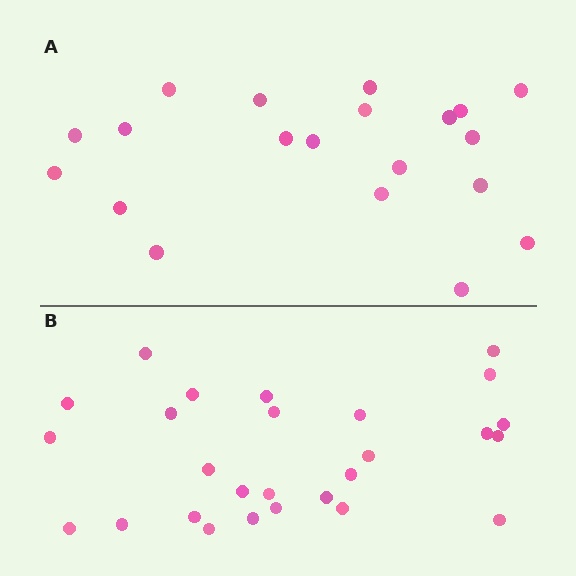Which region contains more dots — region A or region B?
Region B (the bottom region) has more dots.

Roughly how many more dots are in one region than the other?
Region B has roughly 8 or so more dots than region A.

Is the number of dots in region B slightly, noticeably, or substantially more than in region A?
Region B has noticeably more, but not dramatically so. The ratio is roughly 1.4 to 1.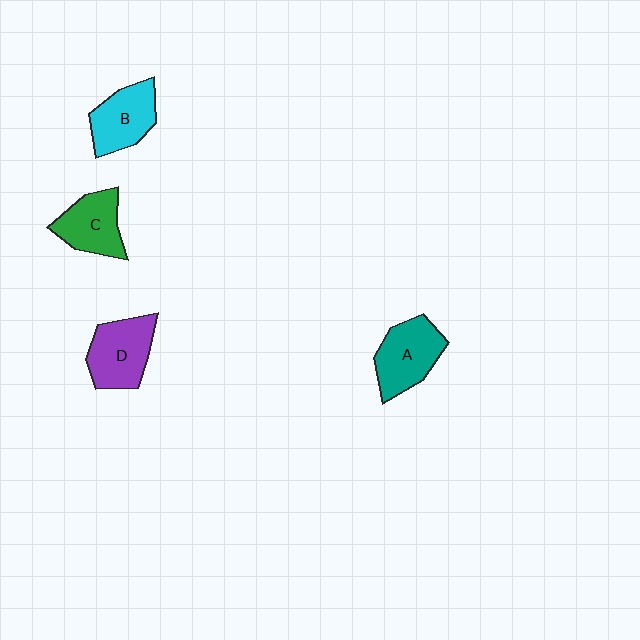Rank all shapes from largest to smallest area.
From largest to smallest: D (purple), A (teal), B (cyan), C (green).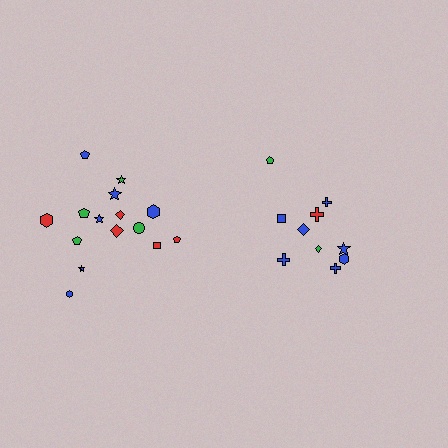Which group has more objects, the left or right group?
The left group.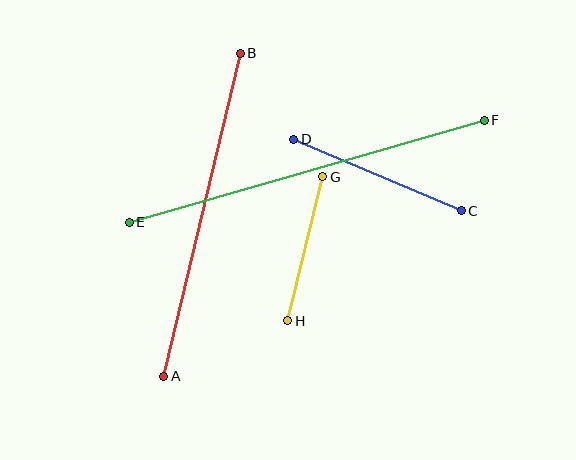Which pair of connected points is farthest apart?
Points E and F are farthest apart.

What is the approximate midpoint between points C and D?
The midpoint is at approximately (377, 175) pixels.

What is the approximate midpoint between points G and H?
The midpoint is at approximately (305, 249) pixels.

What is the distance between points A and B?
The distance is approximately 332 pixels.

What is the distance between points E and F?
The distance is approximately 369 pixels.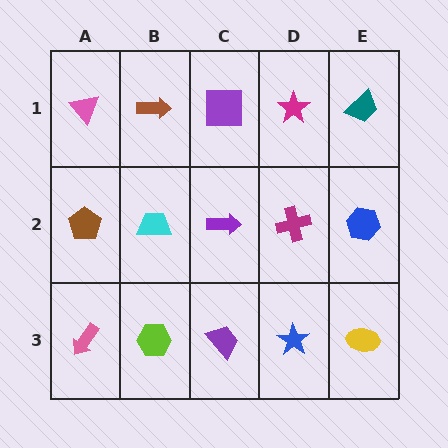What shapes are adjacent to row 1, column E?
A blue hexagon (row 2, column E), a magenta star (row 1, column D).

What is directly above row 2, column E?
A teal trapezoid.